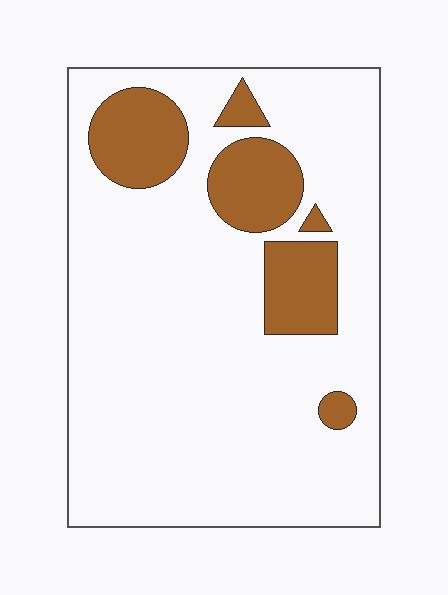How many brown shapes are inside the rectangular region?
6.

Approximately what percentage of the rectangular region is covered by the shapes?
Approximately 20%.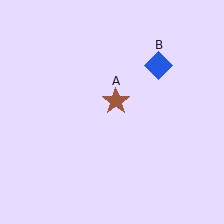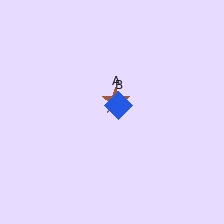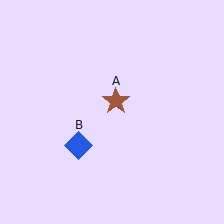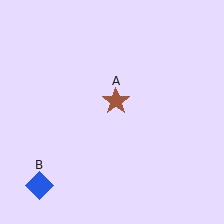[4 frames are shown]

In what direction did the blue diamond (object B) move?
The blue diamond (object B) moved down and to the left.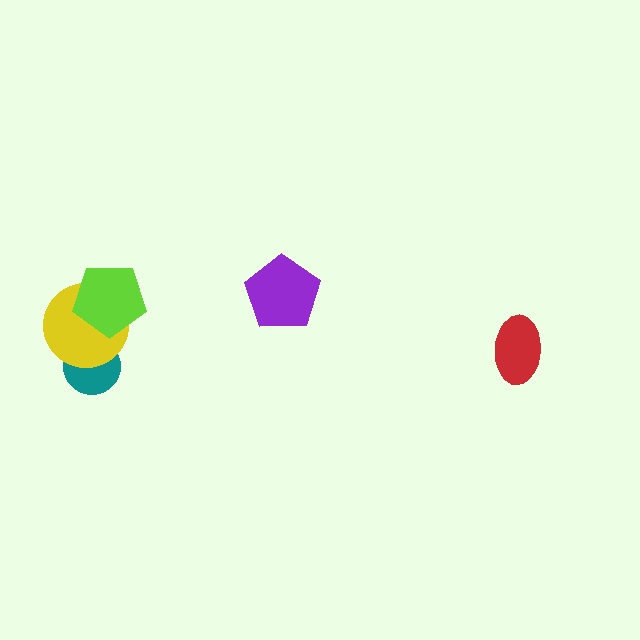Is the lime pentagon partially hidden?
No, no other shape covers it.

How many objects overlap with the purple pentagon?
0 objects overlap with the purple pentagon.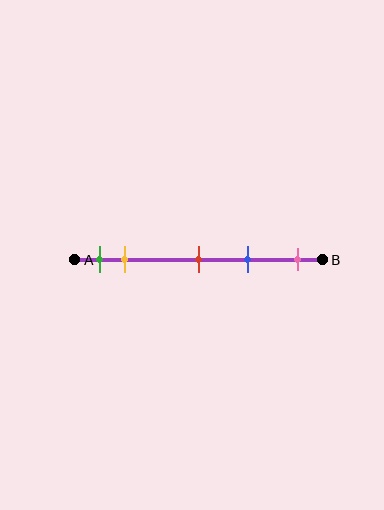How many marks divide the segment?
There are 5 marks dividing the segment.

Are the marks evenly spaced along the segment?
No, the marks are not evenly spaced.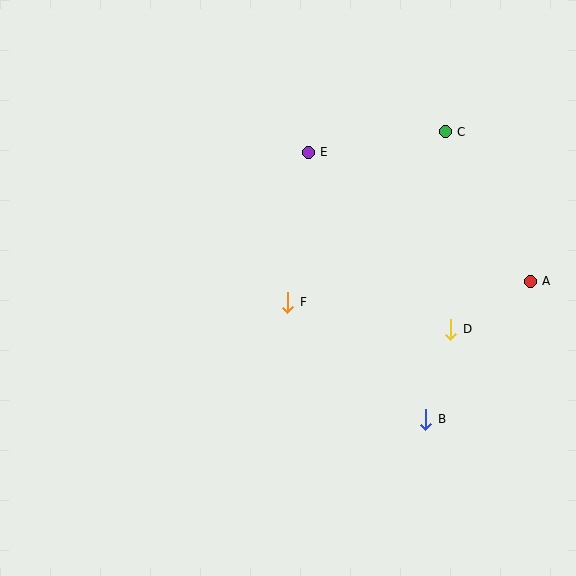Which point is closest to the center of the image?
Point F at (288, 302) is closest to the center.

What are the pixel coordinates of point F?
Point F is at (288, 302).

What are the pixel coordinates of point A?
Point A is at (530, 281).